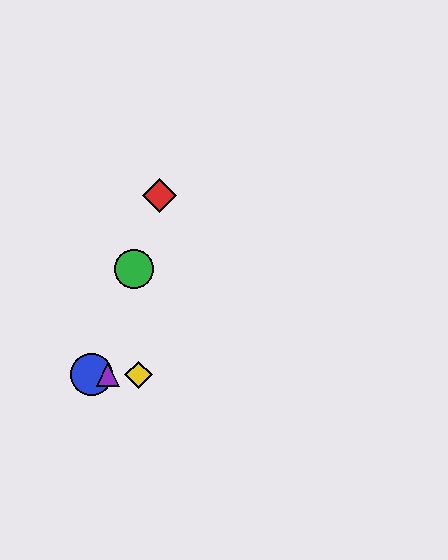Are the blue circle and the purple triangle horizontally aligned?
Yes, both are at y≈375.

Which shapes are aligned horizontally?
The blue circle, the yellow diamond, the purple triangle are aligned horizontally.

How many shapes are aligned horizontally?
3 shapes (the blue circle, the yellow diamond, the purple triangle) are aligned horizontally.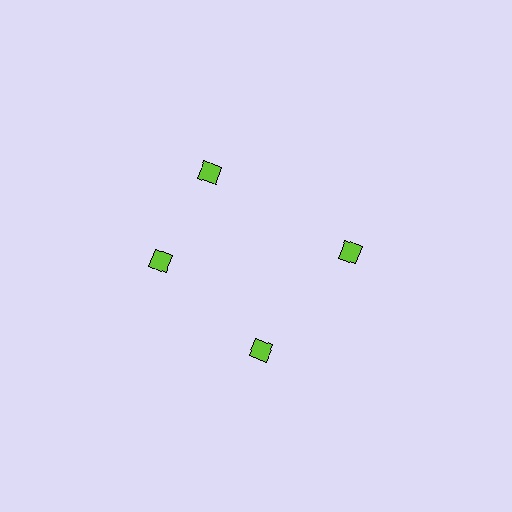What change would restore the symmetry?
The symmetry would be restored by rotating it back into even spacing with its neighbors so that all 4 diamonds sit at equal angles and equal distance from the center.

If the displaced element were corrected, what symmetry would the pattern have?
It would have 4-fold rotational symmetry — the pattern would map onto itself every 90 degrees.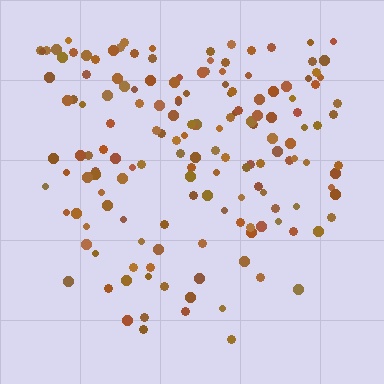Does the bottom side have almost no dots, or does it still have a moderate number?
Still a moderate number, just noticeably fewer than the top.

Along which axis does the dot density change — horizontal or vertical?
Vertical.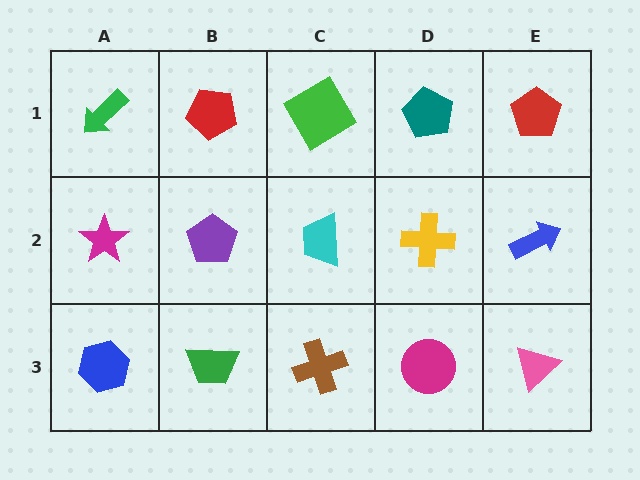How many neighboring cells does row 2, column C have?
4.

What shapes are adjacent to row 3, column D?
A yellow cross (row 2, column D), a brown cross (row 3, column C), a pink triangle (row 3, column E).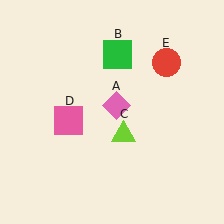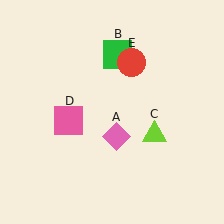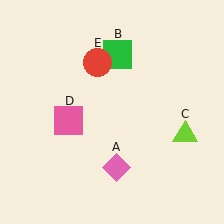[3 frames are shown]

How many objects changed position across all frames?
3 objects changed position: pink diamond (object A), lime triangle (object C), red circle (object E).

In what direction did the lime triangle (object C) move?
The lime triangle (object C) moved right.